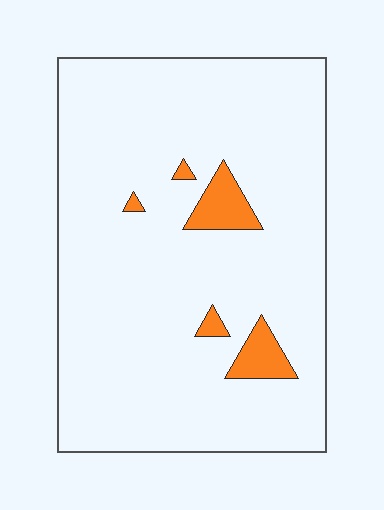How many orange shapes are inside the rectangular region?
5.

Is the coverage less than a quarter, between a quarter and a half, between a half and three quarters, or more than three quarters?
Less than a quarter.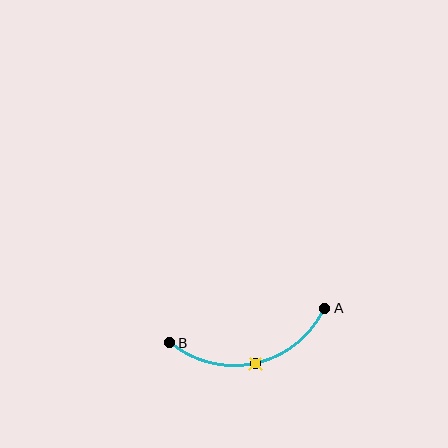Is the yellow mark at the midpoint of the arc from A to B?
Yes. The yellow mark lies on the arc at equal arc-length from both A and B — it is the arc midpoint.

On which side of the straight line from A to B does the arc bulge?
The arc bulges below the straight line connecting A and B.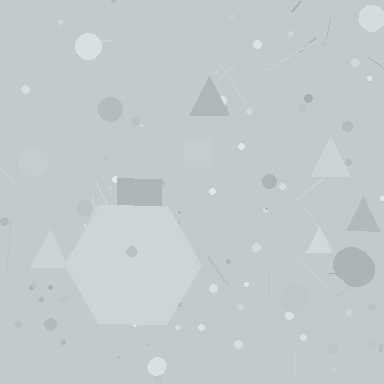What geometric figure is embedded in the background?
A hexagon is embedded in the background.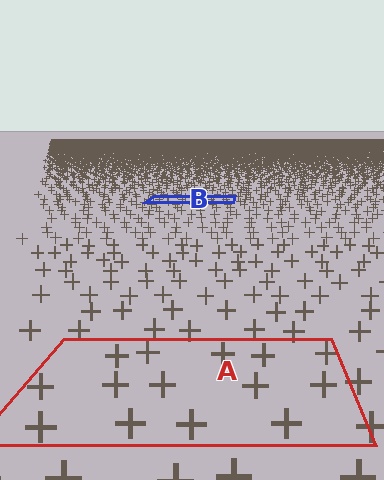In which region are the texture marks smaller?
The texture marks are smaller in region B, because it is farther away.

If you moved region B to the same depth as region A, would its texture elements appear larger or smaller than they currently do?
They would appear larger. At a closer depth, the same texture elements are projected at a bigger on-screen size.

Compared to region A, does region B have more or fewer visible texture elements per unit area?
Region B has more texture elements per unit area — they are packed more densely because it is farther away.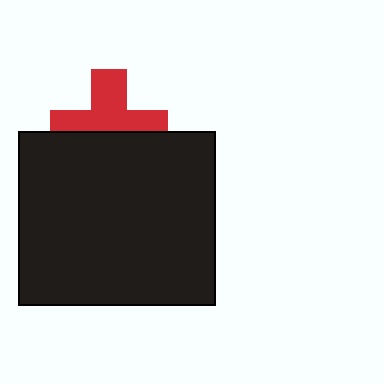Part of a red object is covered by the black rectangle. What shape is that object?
It is a cross.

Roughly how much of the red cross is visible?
About half of it is visible (roughly 56%).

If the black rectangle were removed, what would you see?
You would see the complete red cross.